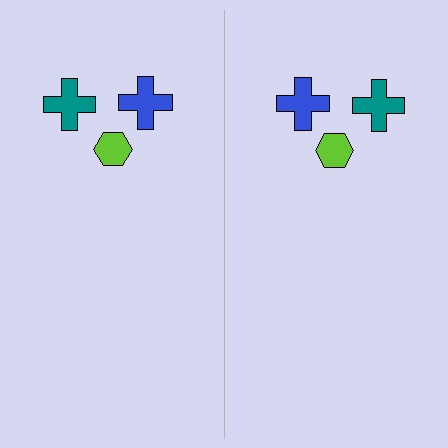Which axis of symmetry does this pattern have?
The pattern has a vertical axis of symmetry running through the center of the image.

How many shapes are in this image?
There are 6 shapes in this image.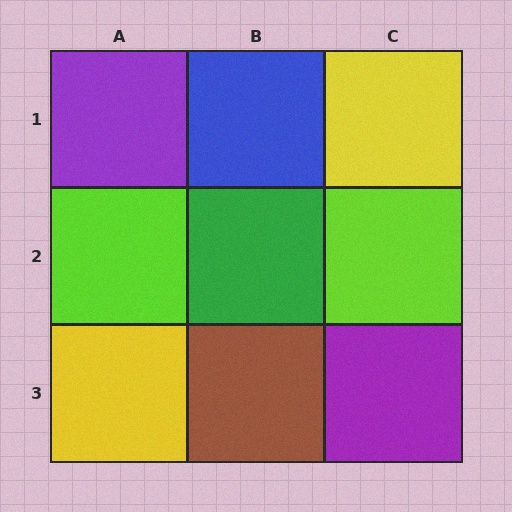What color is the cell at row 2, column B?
Green.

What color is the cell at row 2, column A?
Lime.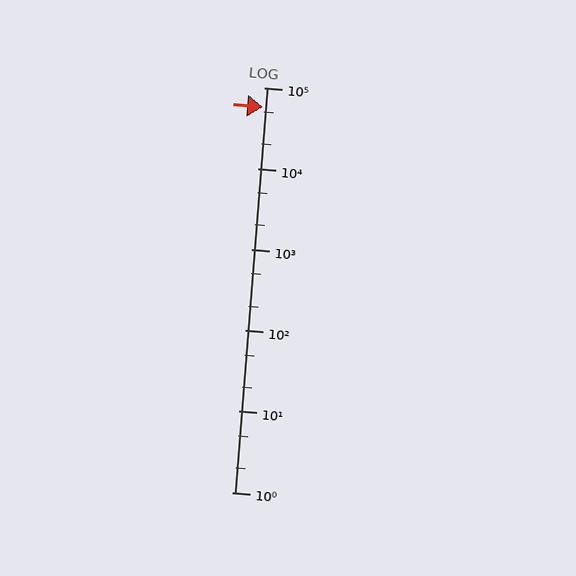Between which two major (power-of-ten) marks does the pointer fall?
The pointer is between 10000 and 100000.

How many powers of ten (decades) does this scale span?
The scale spans 5 decades, from 1 to 100000.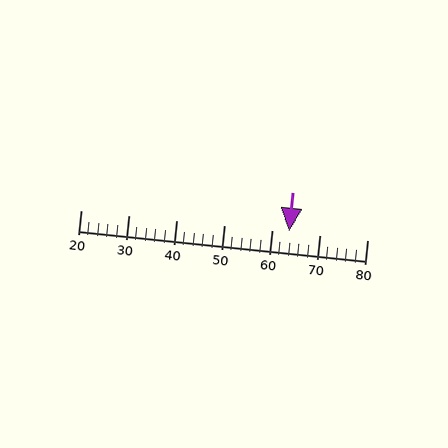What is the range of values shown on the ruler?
The ruler shows values from 20 to 80.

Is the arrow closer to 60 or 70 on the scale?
The arrow is closer to 60.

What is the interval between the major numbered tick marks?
The major tick marks are spaced 10 units apart.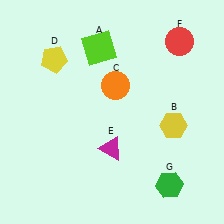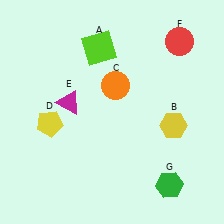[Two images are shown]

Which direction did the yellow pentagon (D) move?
The yellow pentagon (D) moved down.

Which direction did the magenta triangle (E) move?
The magenta triangle (E) moved up.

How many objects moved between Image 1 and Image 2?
2 objects moved between the two images.